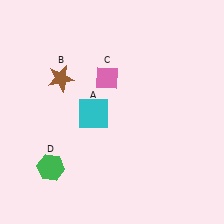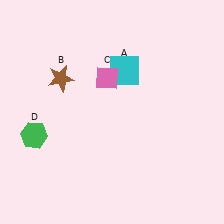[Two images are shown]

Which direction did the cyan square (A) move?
The cyan square (A) moved up.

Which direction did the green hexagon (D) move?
The green hexagon (D) moved up.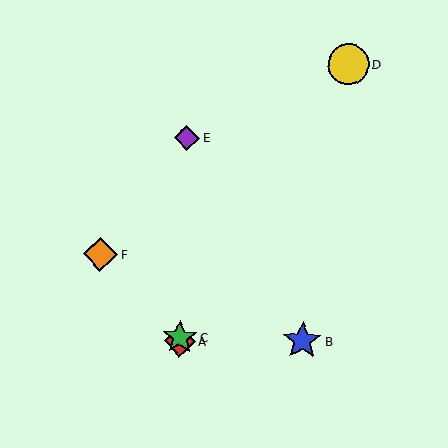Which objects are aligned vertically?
Objects A, C, E are aligned vertically.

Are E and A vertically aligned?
Yes, both are at x≈187.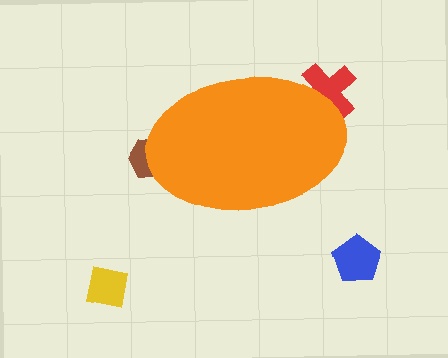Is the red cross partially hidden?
Yes, the red cross is partially hidden behind the orange ellipse.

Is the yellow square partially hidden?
No, the yellow square is fully visible.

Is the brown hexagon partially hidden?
Yes, the brown hexagon is partially hidden behind the orange ellipse.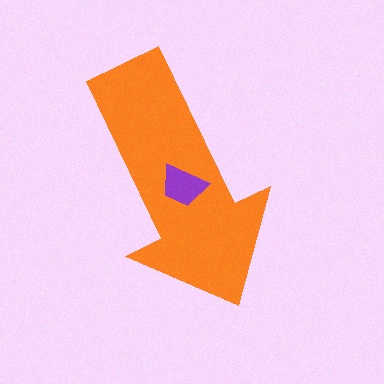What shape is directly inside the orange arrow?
The purple trapezoid.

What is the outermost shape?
The orange arrow.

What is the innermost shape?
The purple trapezoid.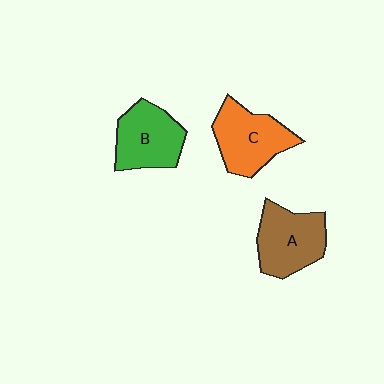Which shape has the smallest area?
Shape B (green).